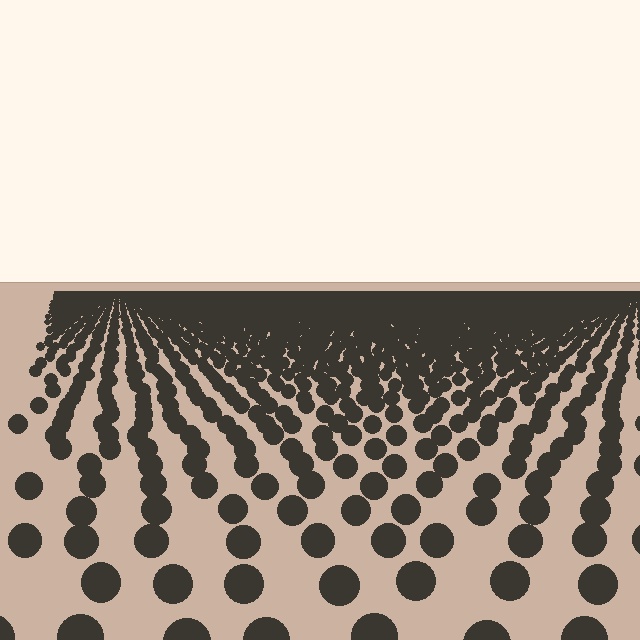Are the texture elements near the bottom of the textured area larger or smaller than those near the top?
Larger. Near the bottom, elements are closer to the viewer and appear at a bigger on-screen size.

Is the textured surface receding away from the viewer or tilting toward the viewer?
The surface is receding away from the viewer. Texture elements get smaller and denser toward the top.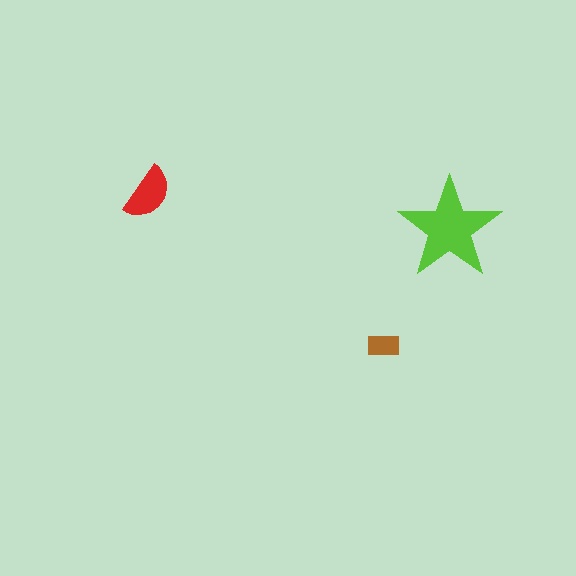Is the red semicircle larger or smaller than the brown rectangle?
Larger.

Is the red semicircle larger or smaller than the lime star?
Smaller.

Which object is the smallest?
The brown rectangle.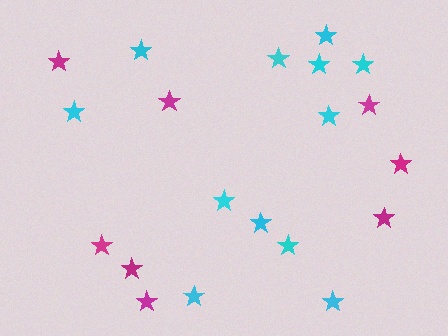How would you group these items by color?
There are 2 groups: one group of magenta stars (8) and one group of cyan stars (12).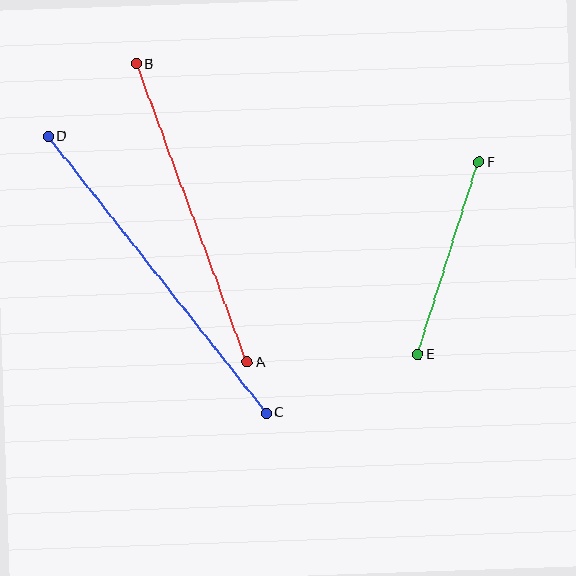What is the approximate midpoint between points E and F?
The midpoint is at approximately (448, 258) pixels.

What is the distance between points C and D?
The distance is approximately 352 pixels.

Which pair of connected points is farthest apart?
Points C and D are farthest apart.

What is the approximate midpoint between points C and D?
The midpoint is at approximately (157, 275) pixels.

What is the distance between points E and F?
The distance is approximately 201 pixels.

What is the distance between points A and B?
The distance is approximately 318 pixels.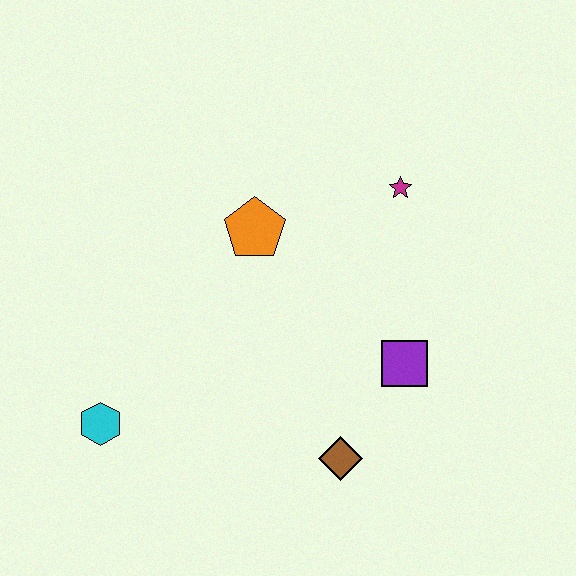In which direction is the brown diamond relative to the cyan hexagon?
The brown diamond is to the right of the cyan hexagon.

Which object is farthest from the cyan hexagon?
The magenta star is farthest from the cyan hexagon.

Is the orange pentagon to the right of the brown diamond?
No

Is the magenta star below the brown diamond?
No